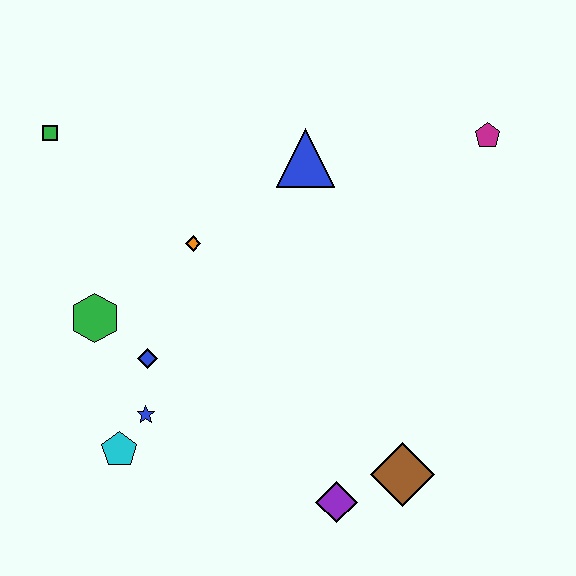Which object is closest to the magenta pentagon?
The blue triangle is closest to the magenta pentagon.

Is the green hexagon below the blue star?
No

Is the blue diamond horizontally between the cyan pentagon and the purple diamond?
Yes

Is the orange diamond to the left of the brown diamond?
Yes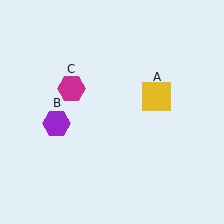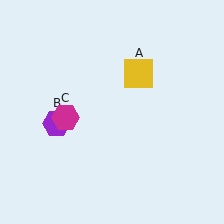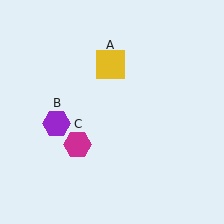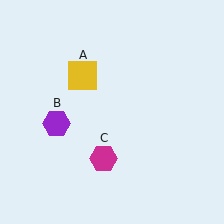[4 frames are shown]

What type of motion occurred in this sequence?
The yellow square (object A), magenta hexagon (object C) rotated counterclockwise around the center of the scene.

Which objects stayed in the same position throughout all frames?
Purple hexagon (object B) remained stationary.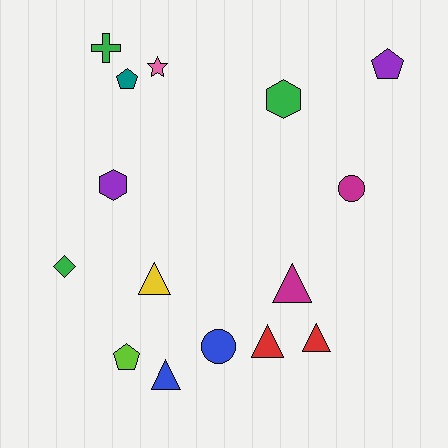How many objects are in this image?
There are 15 objects.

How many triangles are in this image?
There are 5 triangles.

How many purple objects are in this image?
There are 2 purple objects.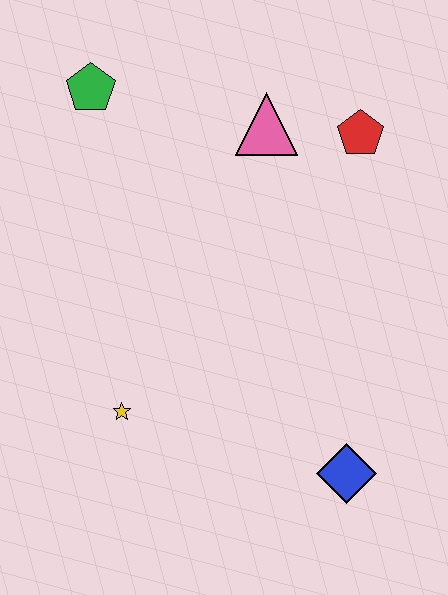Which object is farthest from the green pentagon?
The blue diamond is farthest from the green pentagon.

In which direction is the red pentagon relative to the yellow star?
The red pentagon is above the yellow star.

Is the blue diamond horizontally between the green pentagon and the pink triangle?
No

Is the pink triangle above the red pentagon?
Yes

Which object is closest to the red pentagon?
The pink triangle is closest to the red pentagon.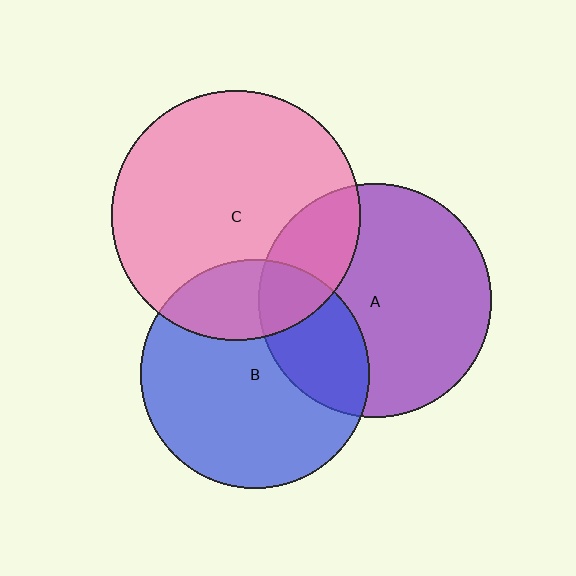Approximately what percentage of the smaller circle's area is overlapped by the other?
Approximately 25%.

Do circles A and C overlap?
Yes.